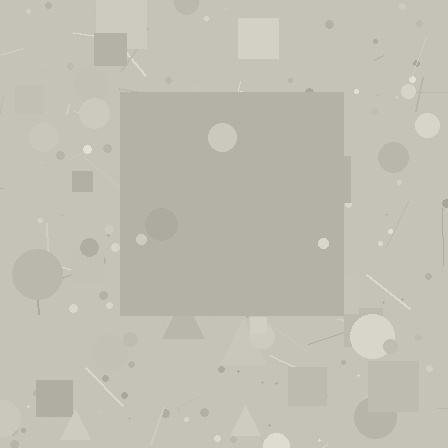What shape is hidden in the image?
A square is hidden in the image.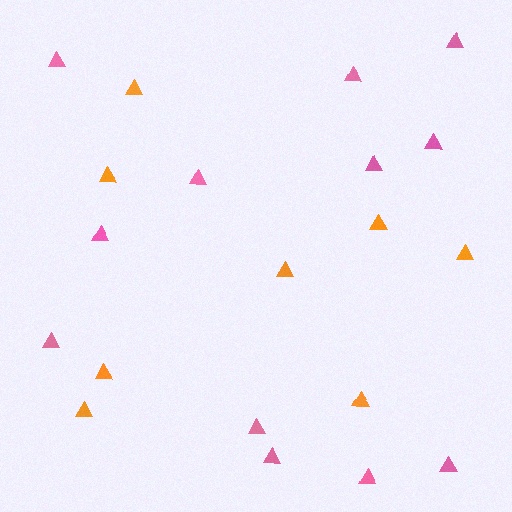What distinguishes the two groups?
There are 2 groups: one group of orange triangles (8) and one group of pink triangles (12).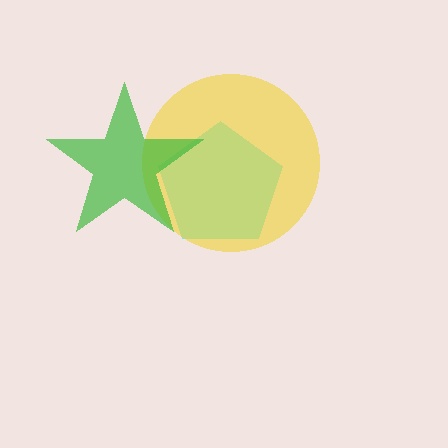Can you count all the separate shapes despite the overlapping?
Yes, there are 3 separate shapes.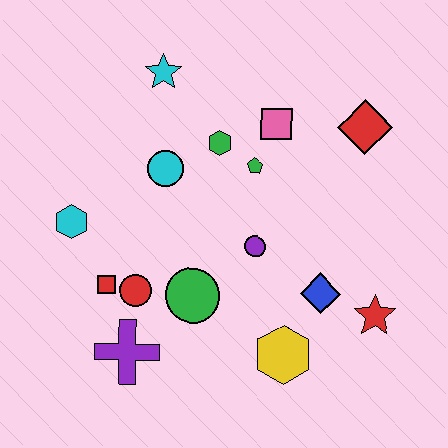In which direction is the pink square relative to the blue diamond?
The pink square is above the blue diamond.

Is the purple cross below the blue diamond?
Yes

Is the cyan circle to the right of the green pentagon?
No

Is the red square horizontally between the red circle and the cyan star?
No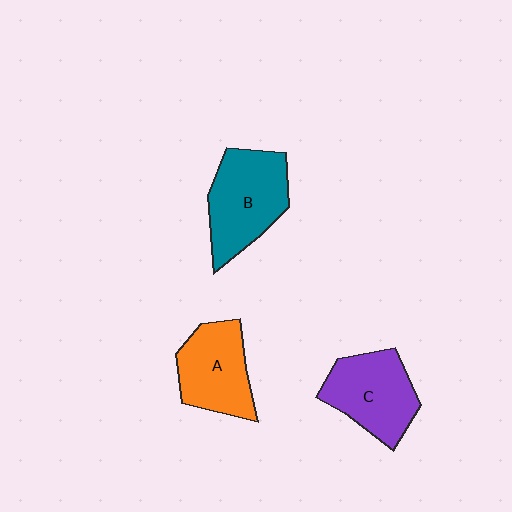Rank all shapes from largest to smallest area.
From largest to smallest: B (teal), C (purple), A (orange).